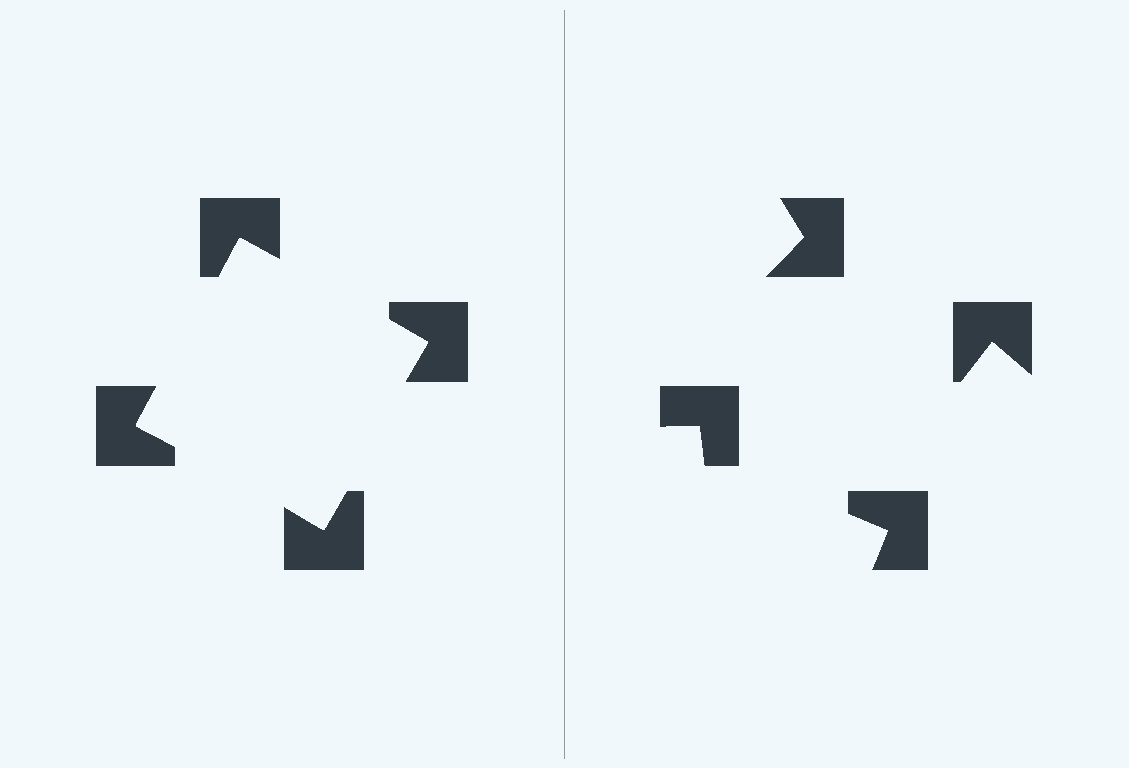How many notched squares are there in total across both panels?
8 — 4 on each side.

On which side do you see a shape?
An illusory square appears on the left side. On the right side the wedge cuts are rotated, so no coherent shape forms.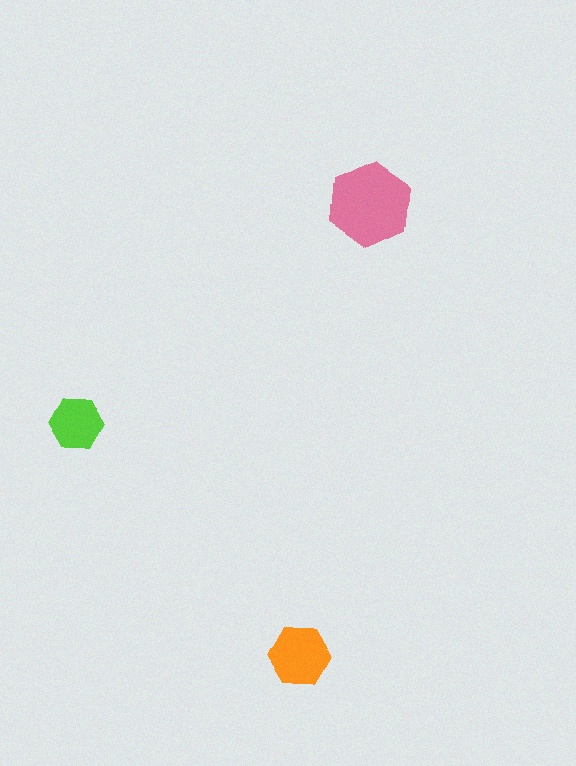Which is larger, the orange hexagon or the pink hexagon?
The pink one.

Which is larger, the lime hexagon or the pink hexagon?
The pink one.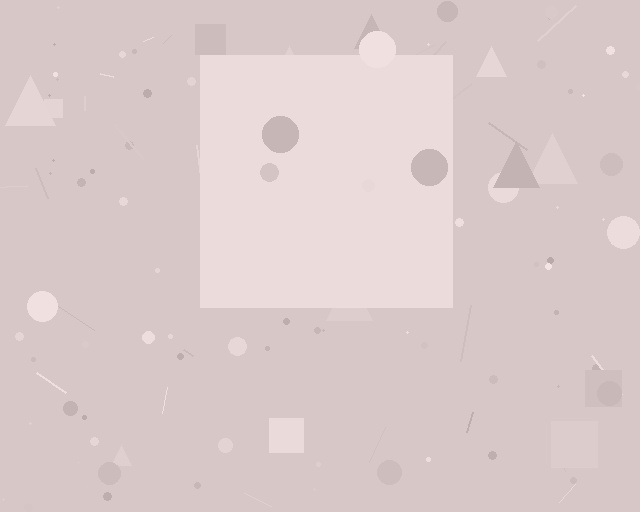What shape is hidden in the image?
A square is hidden in the image.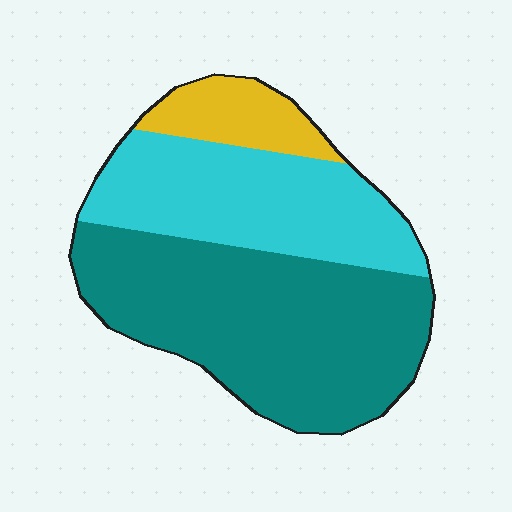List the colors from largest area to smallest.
From largest to smallest: teal, cyan, yellow.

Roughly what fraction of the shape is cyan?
Cyan takes up about one third (1/3) of the shape.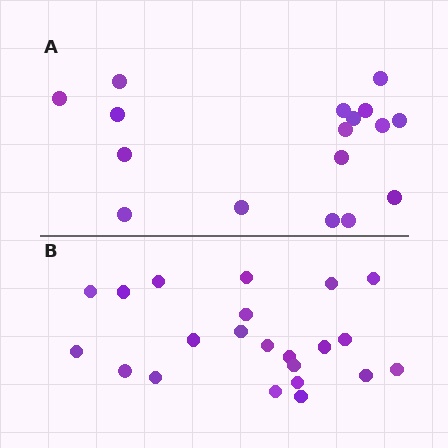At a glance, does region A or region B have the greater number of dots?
Region B (the bottom region) has more dots.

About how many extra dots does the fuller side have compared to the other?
Region B has about 5 more dots than region A.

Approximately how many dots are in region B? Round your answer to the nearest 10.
About 20 dots. (The exact count is 22, which rounds to 20.)